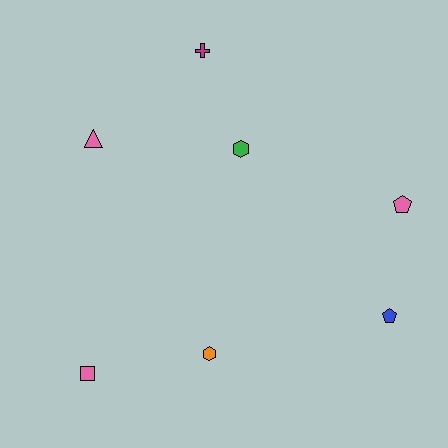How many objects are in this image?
There are 7 objects.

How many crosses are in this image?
There is 1 cross.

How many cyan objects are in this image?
There are no cyan objects.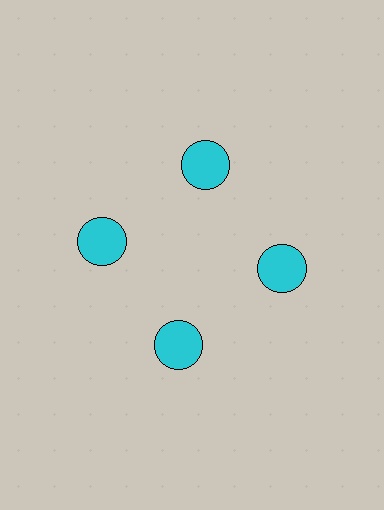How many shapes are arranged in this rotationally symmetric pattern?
There are 4 shapes, arranged in 4 groups of 1.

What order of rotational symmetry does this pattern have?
This pattern has 4-fold rotational symmetry.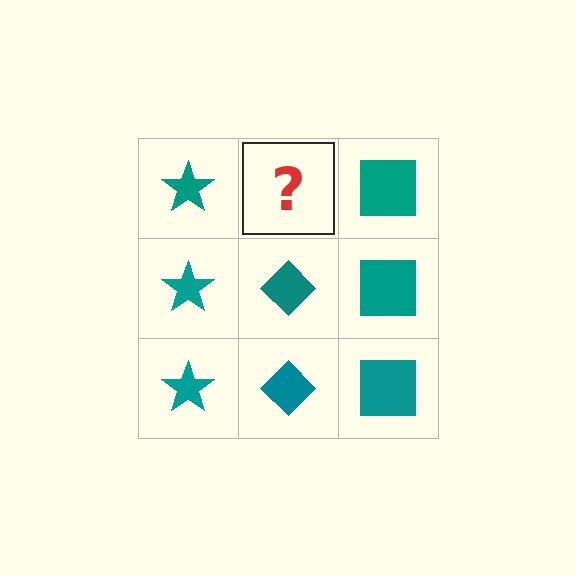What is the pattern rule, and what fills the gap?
The rule is that each column has a consistent shape. The gap should be filled with a teal diamond.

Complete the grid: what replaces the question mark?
The question mark should be replaced with a teal diamond.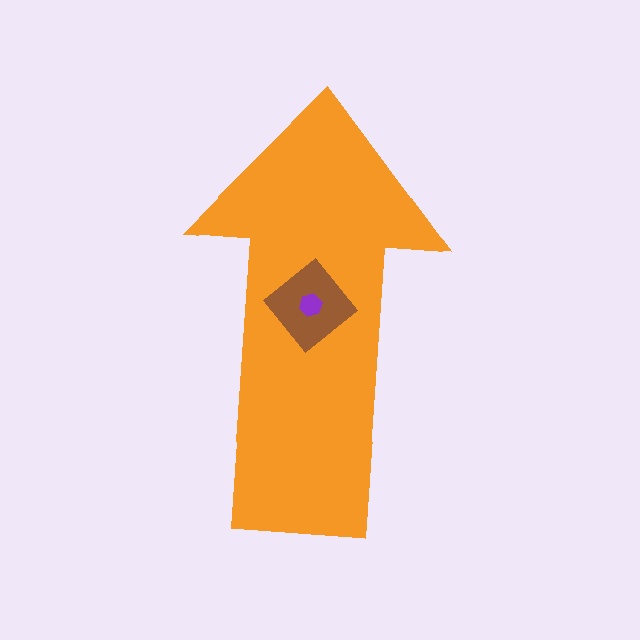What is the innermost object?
The purple hexagon.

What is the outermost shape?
The orange arrow.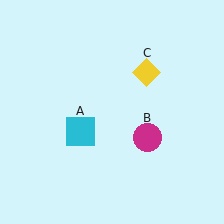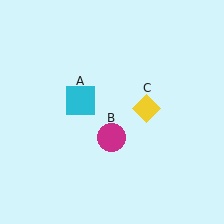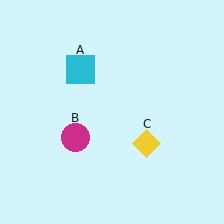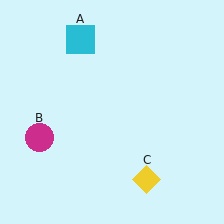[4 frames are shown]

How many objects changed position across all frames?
3 objects changed position: cyan square (object A), magenta circle (object B), yellow diamond (object C).